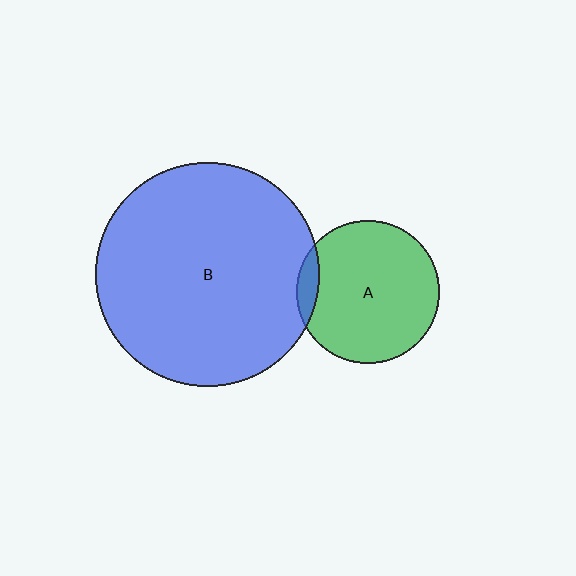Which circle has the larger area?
Circle B (blue).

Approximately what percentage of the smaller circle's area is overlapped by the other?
Approximately 10%.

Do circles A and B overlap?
Yes.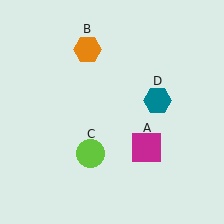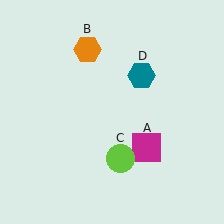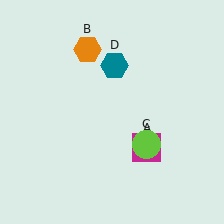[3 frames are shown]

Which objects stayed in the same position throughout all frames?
Magenta square (object A) and orange hexagon (object B) remained stationary.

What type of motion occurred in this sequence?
The lime circle (object C), teal hexagon (object D) rotated counterclockwise around the center of the scene.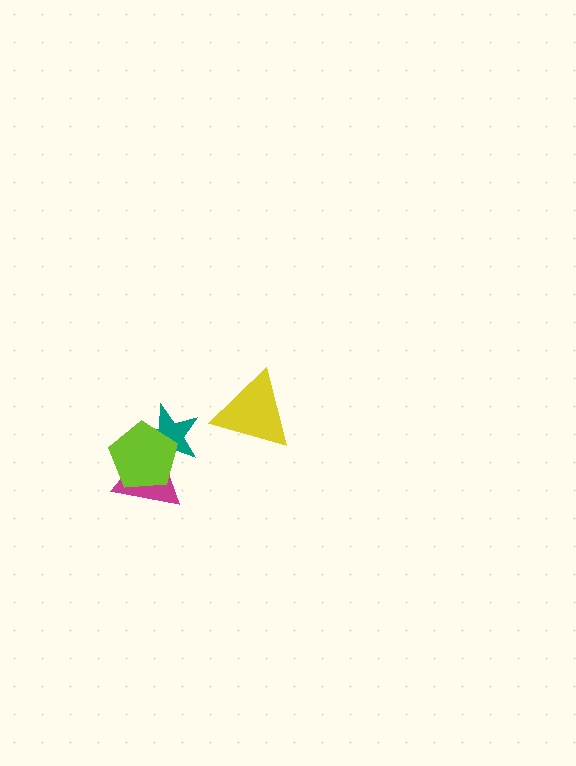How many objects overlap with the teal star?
2 objects overlap with the teal star.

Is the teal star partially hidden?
Yes, it is partially covered by another shape.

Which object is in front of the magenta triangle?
The lime pentagon is in front of the magenta triangle.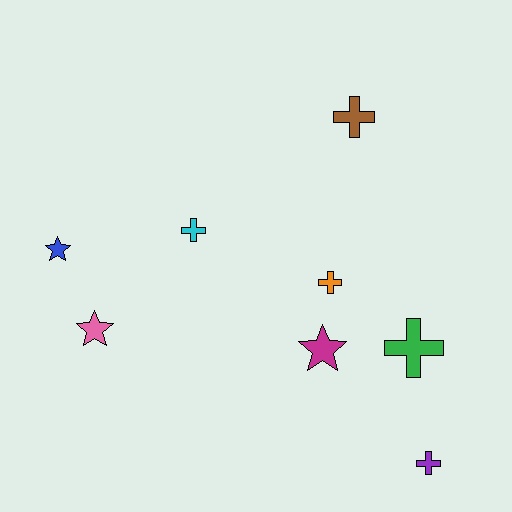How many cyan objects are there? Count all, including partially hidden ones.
There is 1 cyan object.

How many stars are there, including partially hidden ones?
There are 3 stars.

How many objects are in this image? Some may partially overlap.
There are 8 objects.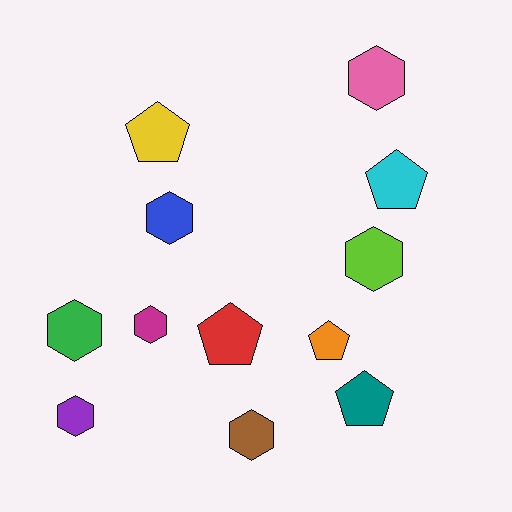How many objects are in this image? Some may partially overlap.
There are 12 objects.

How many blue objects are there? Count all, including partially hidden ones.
There is 1 blue object.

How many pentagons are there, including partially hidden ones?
There are 5 pentagons.